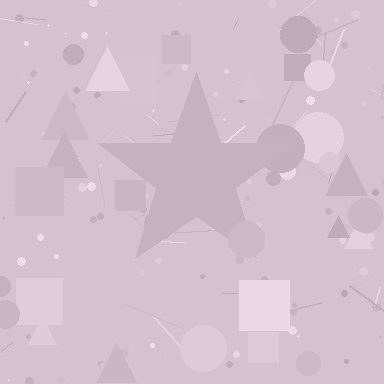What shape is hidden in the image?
A star is hidden in the image.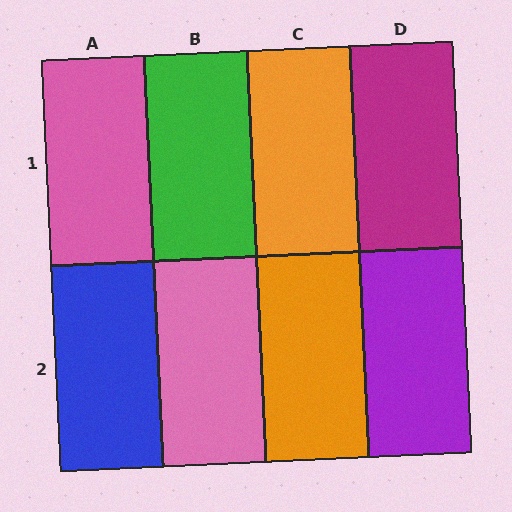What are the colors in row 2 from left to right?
Blue, pink, orange, purple.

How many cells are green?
1 cell is green.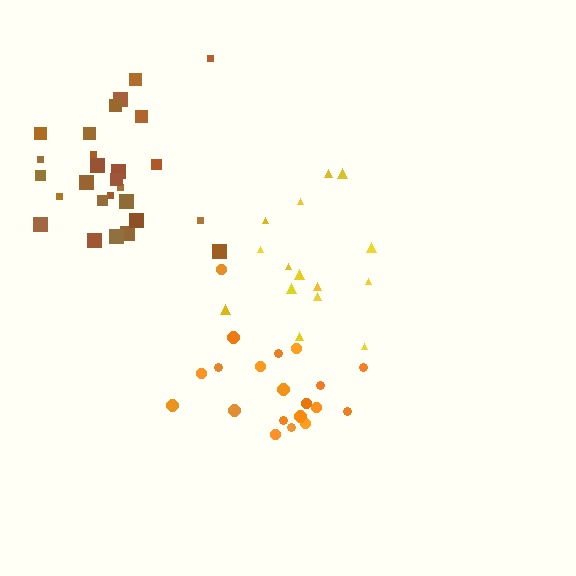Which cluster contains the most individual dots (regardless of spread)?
Brown (27).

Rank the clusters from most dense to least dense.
brown, orange, yellow.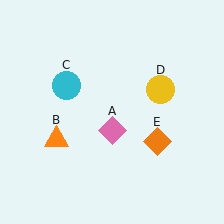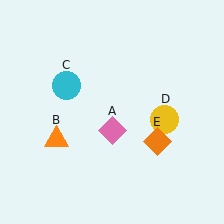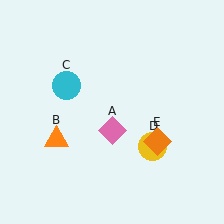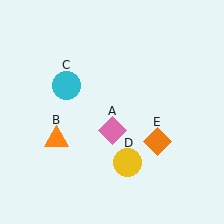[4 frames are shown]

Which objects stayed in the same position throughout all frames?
Pink diamond (object A) and orange triangle (object B) and cyan circle (object C) and orange diamond (object E) remained stationary.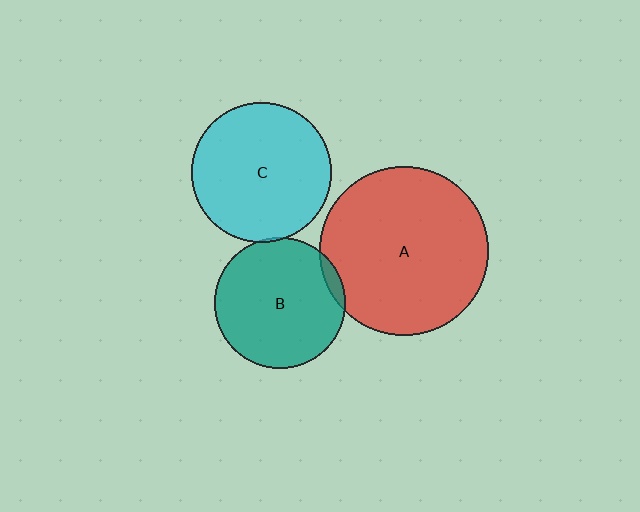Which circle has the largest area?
Circle A (red).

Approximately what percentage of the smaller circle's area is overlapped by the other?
Approximately 5%.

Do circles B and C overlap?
Yes.